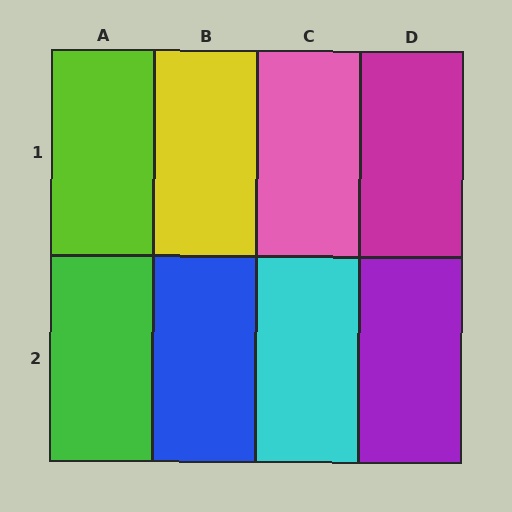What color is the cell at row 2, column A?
Green.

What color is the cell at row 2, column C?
Cyan.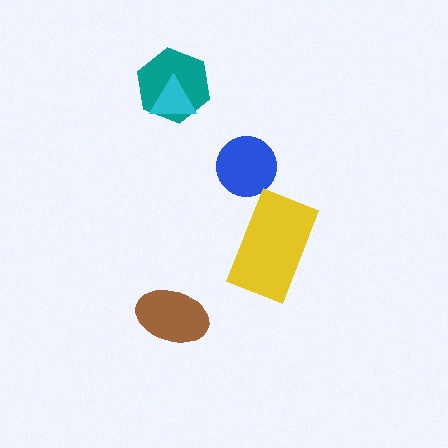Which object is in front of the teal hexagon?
The cyan triangle is in front of the teal hexagon.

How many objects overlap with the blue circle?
0 objects overlap with the blue circle.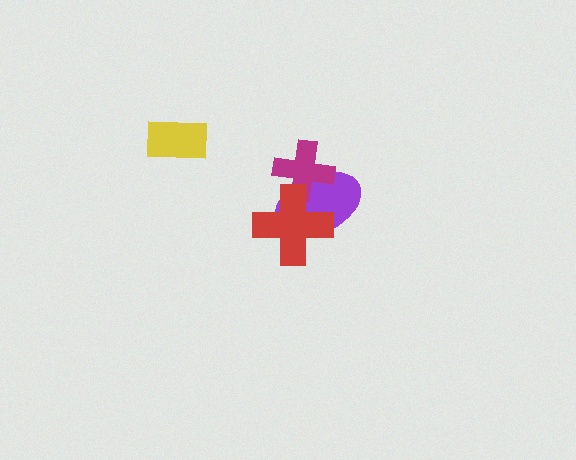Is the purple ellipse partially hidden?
Yes, it is partially covered by another shape.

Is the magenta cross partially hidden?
Yes, it is partially covered by another shape.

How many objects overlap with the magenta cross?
2 objects overlap with the magenta cross.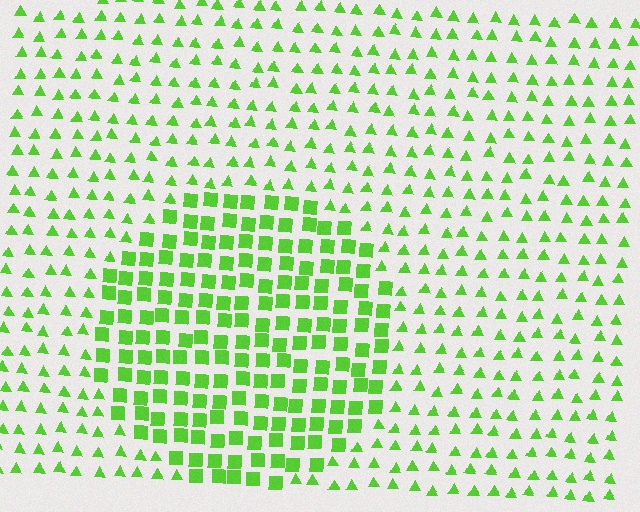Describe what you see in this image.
The image is filled with small lime elements arranged in a uniform grid. A circle-shaped region contains squares, while the surrounding area contains triangles. The boundary is defined purely by the change in element shape.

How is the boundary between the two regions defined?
The boundary is defined by a change in element shape: squares inside vs. triangles outside. All elements share the same color and spacing.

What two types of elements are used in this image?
The image uses squares inside the circle region and triangles outside it.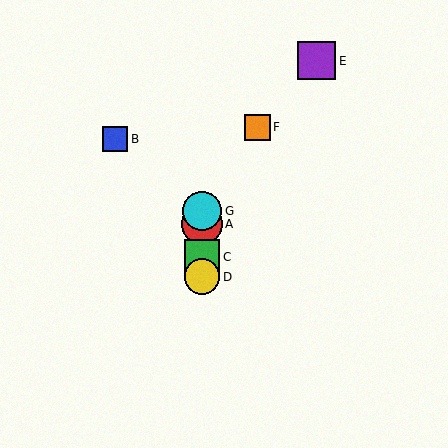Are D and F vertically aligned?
No, D is at x≈202 and F is at x≈258.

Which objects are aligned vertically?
Objects A, C, D, G are aligned vertically.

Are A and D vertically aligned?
Yes, both are at x≈202.